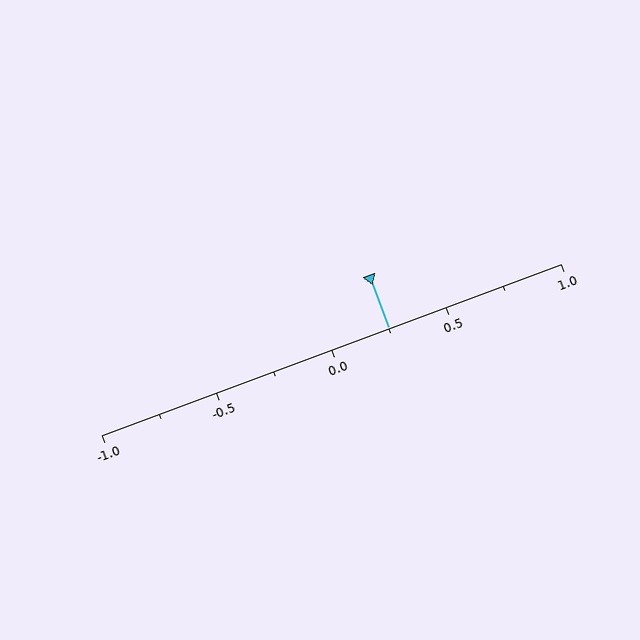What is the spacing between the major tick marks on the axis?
The major ticks are spaced 0.5 apart.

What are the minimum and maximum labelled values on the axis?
The axis runs from -1.0 to 1.0.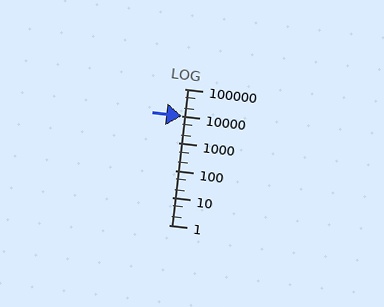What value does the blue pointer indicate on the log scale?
The pointer indicates approximately 9800.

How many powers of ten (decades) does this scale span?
The scale spans 5 decades, from 1 to 100000.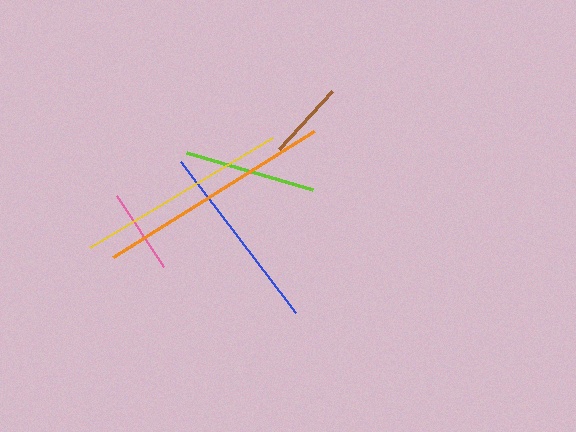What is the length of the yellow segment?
The yellow segment is approximately 213 pixels long.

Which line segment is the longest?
The orange line is the longest at approximately 237 pixels.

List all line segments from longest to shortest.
From longest to shortest: orange, yellow, blue, lime, pink, brown.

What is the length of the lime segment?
The lime segment is approximately 132 pixels long.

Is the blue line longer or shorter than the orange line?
The orange line is longer than the blue line.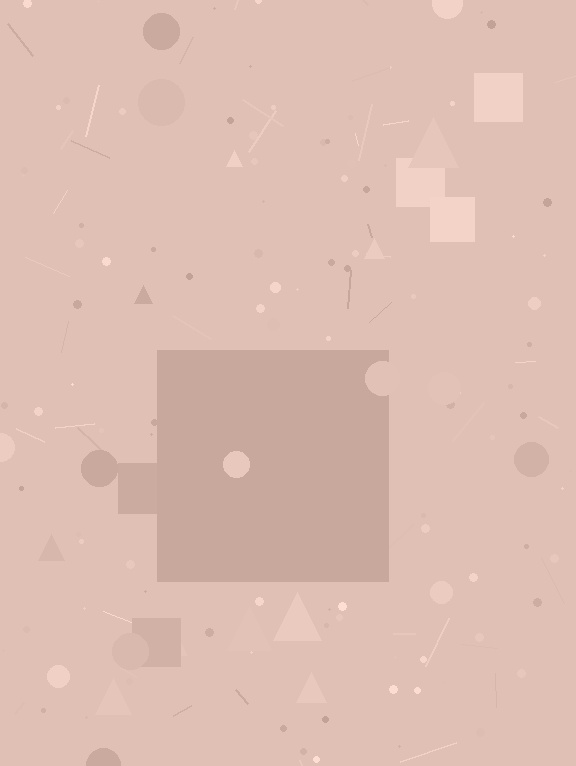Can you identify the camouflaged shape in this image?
The camouflaged shape is a square.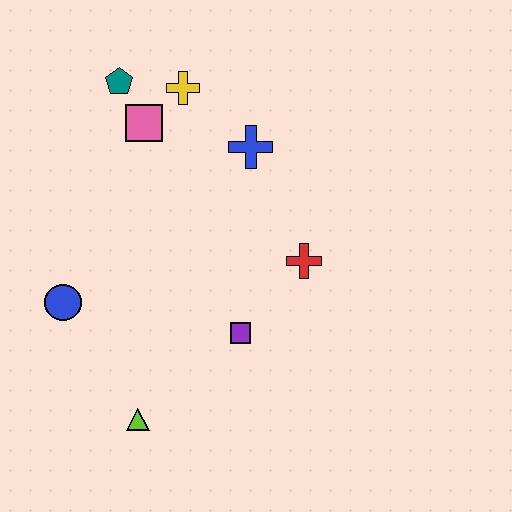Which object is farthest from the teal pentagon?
The lime triangle is farthest from the teal pentagon.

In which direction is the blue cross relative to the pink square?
The blue cross is to the right of the pink square.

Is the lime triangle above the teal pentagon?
No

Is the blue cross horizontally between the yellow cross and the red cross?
Yes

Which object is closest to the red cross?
The purple square is closest to the red cross.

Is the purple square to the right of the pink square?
Yes